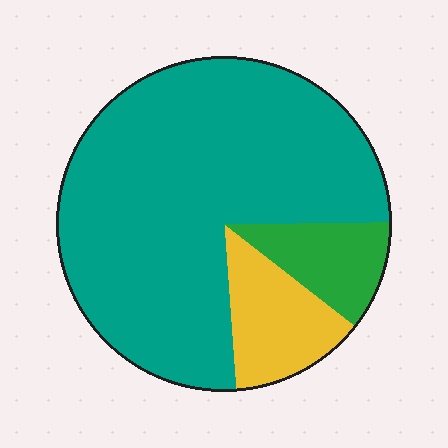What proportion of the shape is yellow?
Yellow covers around 15% of the shape.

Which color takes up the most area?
Teal, at roughly 75%.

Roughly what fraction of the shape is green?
Green covers 11% of the shape.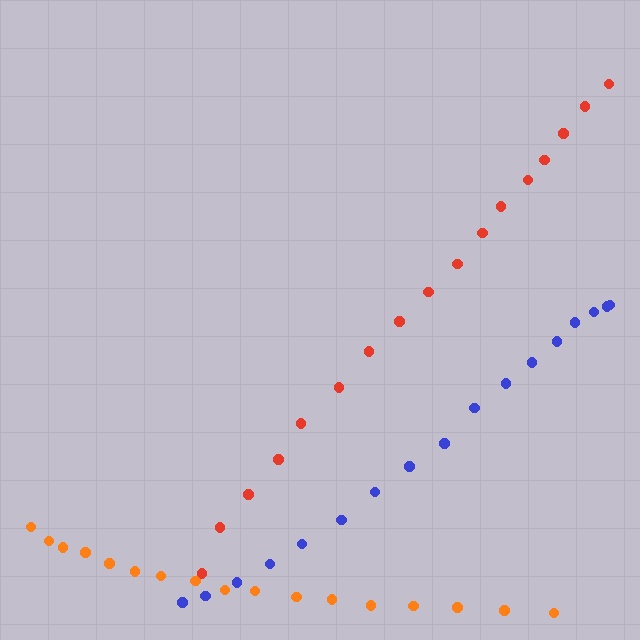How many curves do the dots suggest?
There are 3 distinct paths.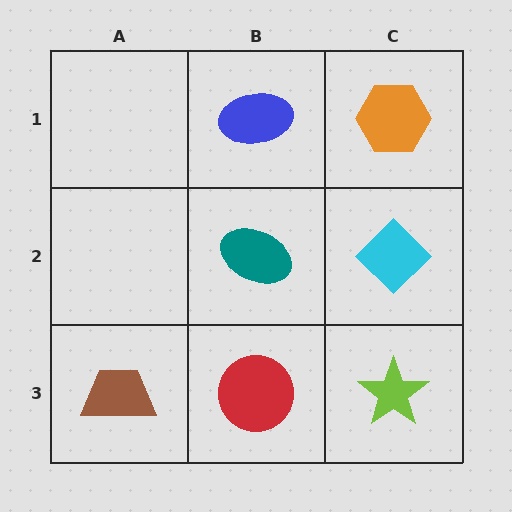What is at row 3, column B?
A red circle.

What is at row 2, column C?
A cyan diamond.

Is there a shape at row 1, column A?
No, that cell is empty.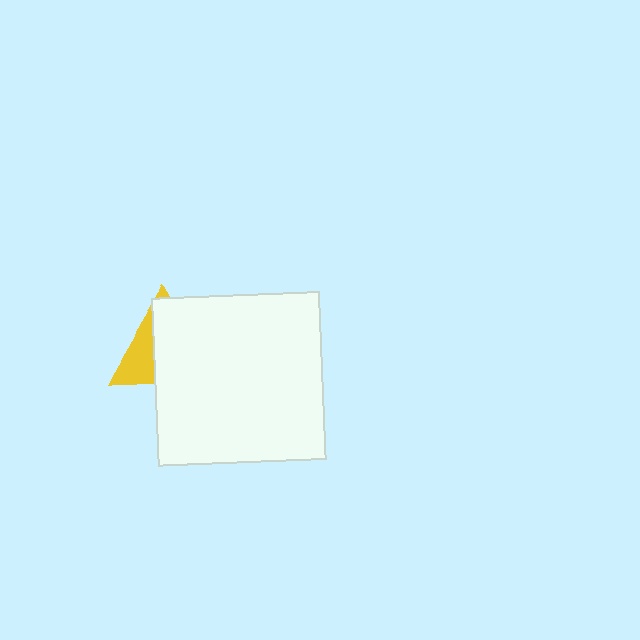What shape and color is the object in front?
The object in front is a white square.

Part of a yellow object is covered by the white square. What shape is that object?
It is a triangle.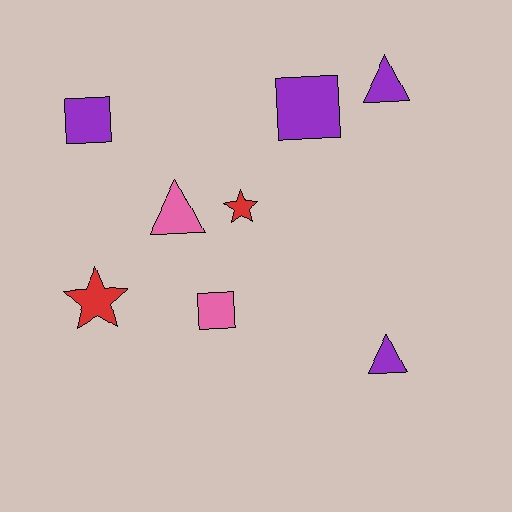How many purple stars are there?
There are no purple stars.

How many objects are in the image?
There are 8 objects.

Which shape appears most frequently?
Square, with 3 objects.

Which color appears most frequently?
Purple, with 4 objects.